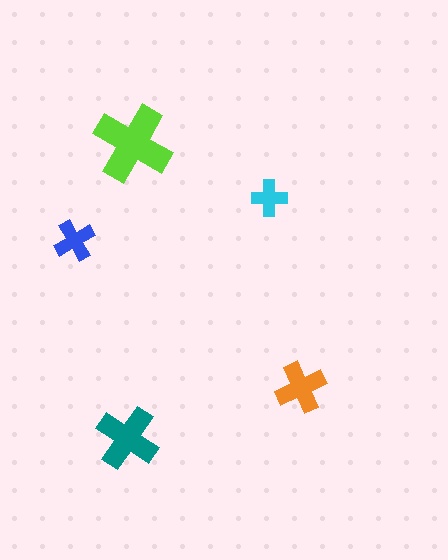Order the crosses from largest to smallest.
the lime one, the teal one, the orange one, the blue one, the cyan one.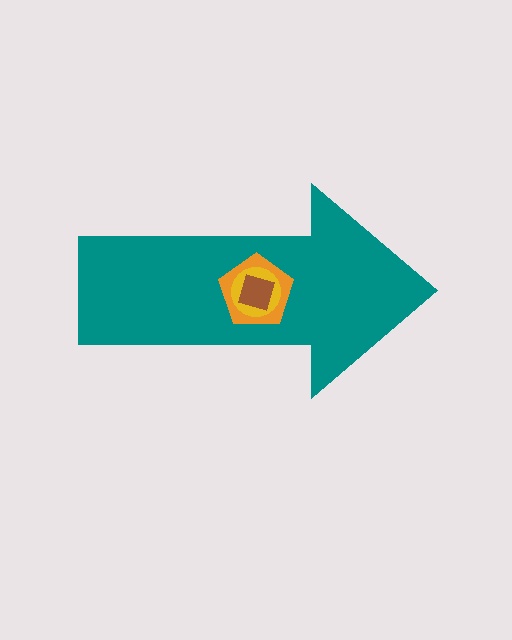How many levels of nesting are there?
4.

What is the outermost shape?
The teal arrow.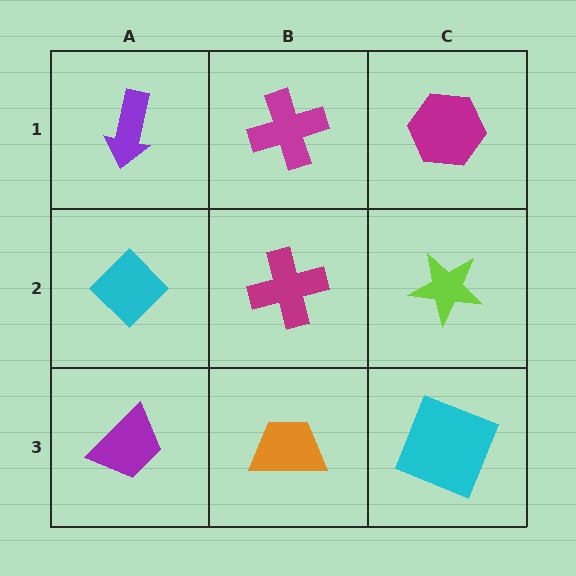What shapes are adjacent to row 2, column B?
A magenta cross (row 1, column B), an orange trapezoid (row 3, column B), a cyan diamond (row 2, column A), a lime star (row 2, column C).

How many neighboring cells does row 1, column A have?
2.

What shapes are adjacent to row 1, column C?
A lime star (row 2, column C), a magenta cross (row 1, column B).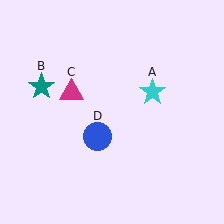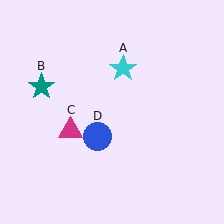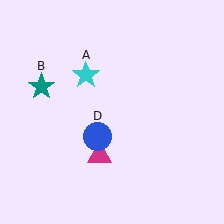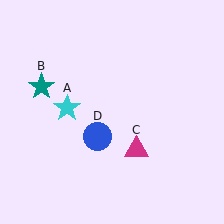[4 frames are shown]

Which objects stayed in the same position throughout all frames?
Teal star (object B) and blue circle (object D) remained stationary.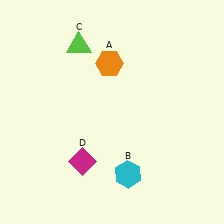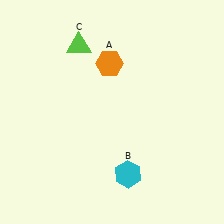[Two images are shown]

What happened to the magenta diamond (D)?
The magenta diamond (D) was removed in Image 2. It was in the bottom-left area of Image 1.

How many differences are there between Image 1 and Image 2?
There is 1 difference between the two images.